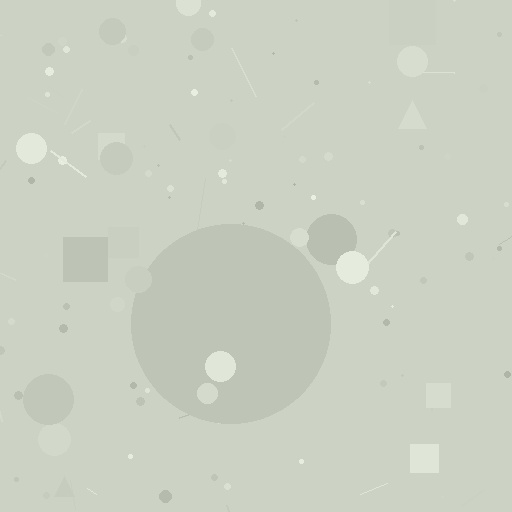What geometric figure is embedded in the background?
A circle is embedded in the background.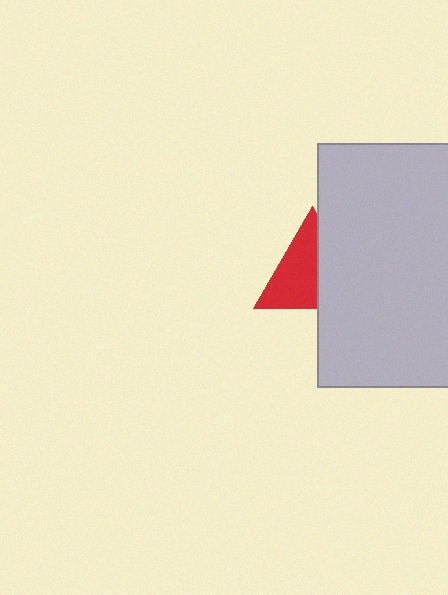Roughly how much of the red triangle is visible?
About half of it is visible (roughly 58%).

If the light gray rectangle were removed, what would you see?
You would see the complete red triangle.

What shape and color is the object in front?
The object in front is a light gray rectangle.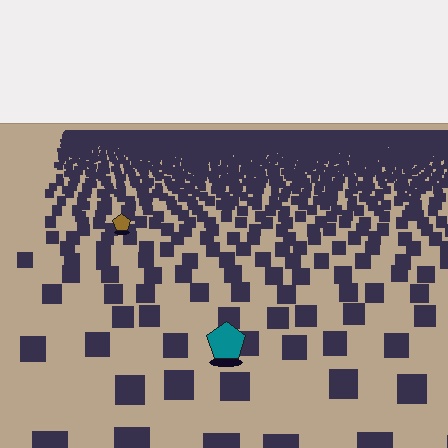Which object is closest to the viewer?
The teal pentagon is closest. The texture marks near it are larger and more spread out.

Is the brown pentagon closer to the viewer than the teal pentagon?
No. The teal pentagon is closer — you can tell from the texture gradient: the ground texture is coarser near it.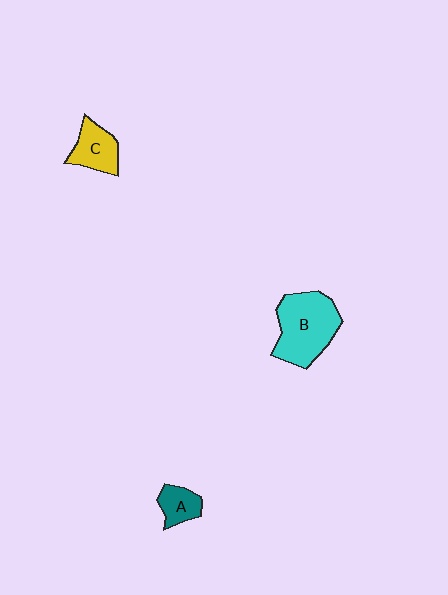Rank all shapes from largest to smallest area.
From largest to smallest: B (cyan), C (yellow), A (teal).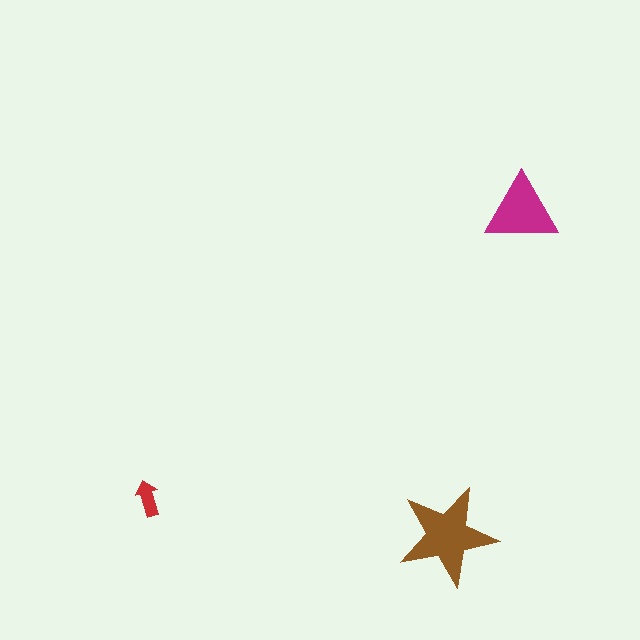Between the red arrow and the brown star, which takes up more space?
The brown star.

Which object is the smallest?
The red arrow.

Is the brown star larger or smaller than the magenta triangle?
Larger.